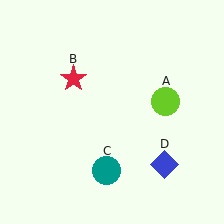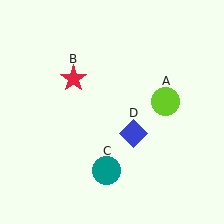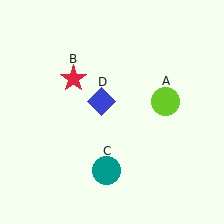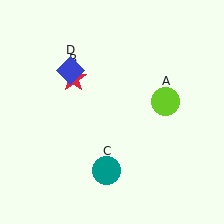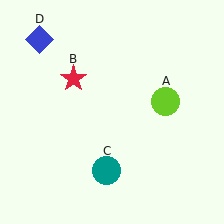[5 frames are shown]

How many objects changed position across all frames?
1 object changed position: blue diamond (object D).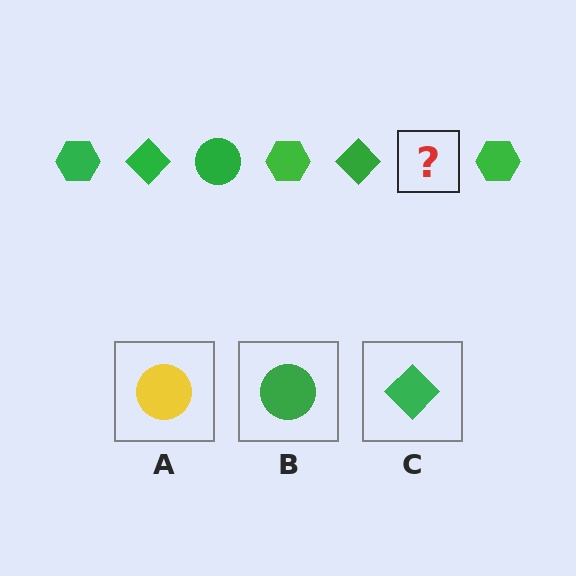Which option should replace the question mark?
Option B.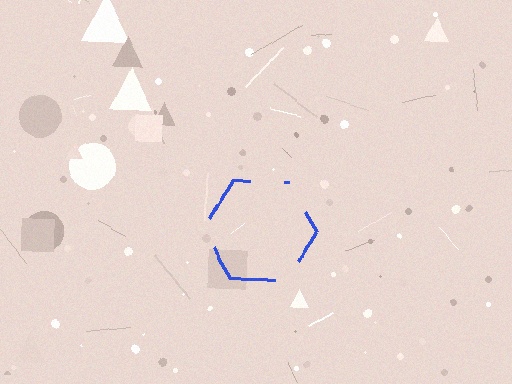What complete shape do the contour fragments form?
The contour fragments form a hexagon.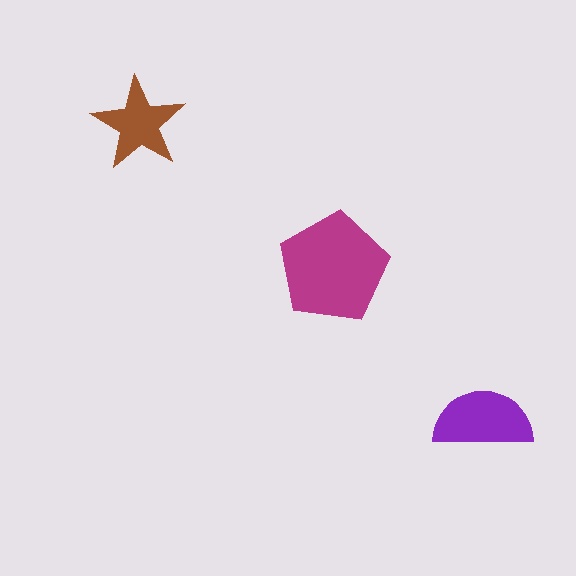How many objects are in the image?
There are 3 objects in the image.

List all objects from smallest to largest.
The brown star, the purple semicircle, the magenta pentagon.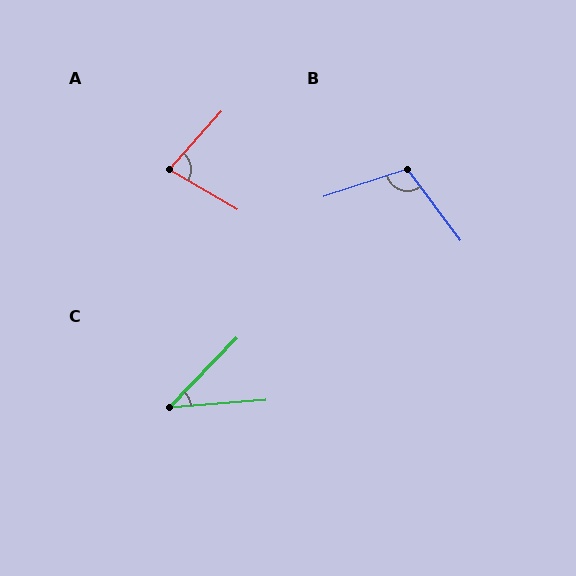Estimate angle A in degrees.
Approximately 79 degrees.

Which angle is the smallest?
C, at approximately 42 degrees.